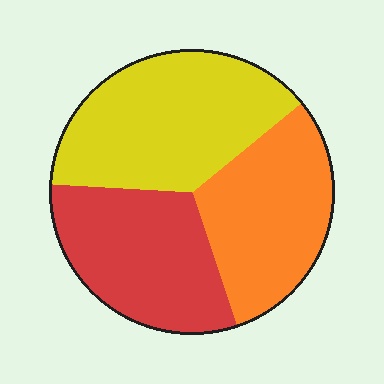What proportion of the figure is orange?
Orange covers about 30% of the figure.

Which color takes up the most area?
Yellow, at roughly 40%.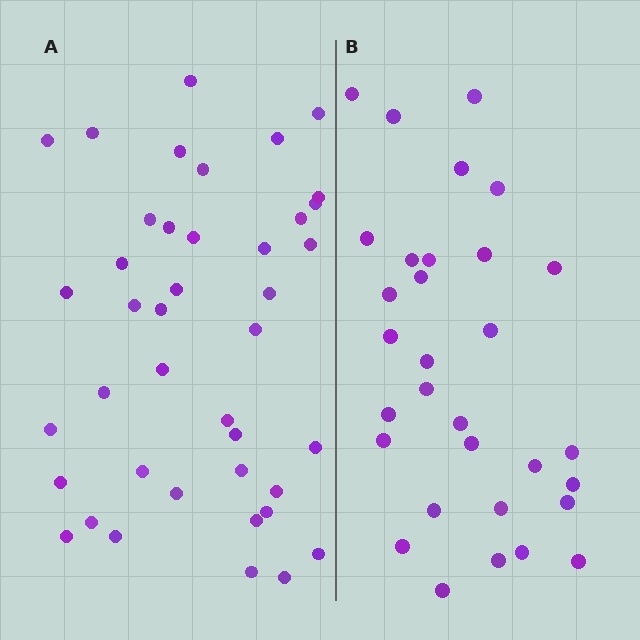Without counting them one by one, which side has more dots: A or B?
Region A (the left region) has more dots.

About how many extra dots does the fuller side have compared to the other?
Region A has roughly 10 or so more dots than region B.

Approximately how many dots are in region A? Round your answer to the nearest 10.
About 40 dots. (The exact count is 41, which rounds to 40.)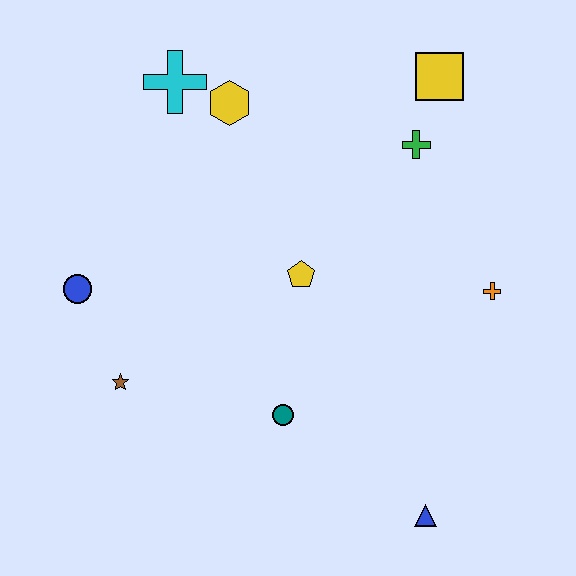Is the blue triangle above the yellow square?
No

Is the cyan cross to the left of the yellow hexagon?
Yes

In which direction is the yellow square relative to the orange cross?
The yellow square is above the orange cross.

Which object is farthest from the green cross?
The brown star is farthest from the green cross.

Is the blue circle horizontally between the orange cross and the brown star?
No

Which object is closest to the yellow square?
The green cross is closest to the yellow square.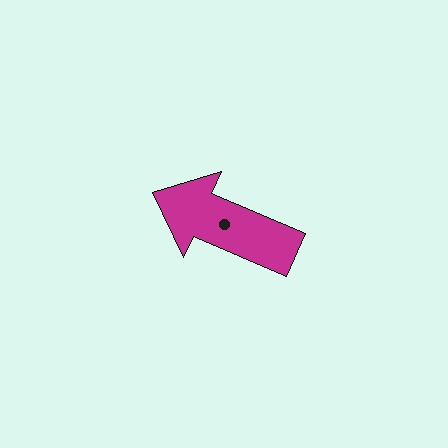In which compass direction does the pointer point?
Northwest.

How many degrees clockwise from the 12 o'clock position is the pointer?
Approximately 294 degrees.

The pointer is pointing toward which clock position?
Roughly 10 o'clock.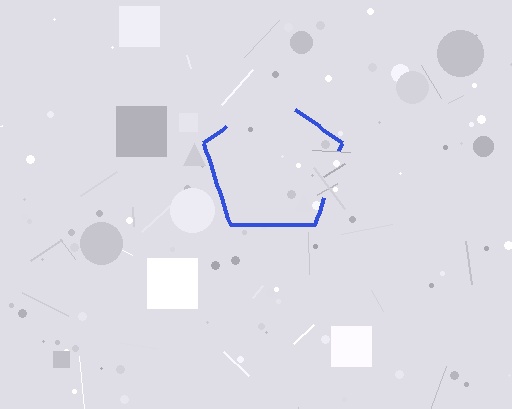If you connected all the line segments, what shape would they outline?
They would outline a pentagon.